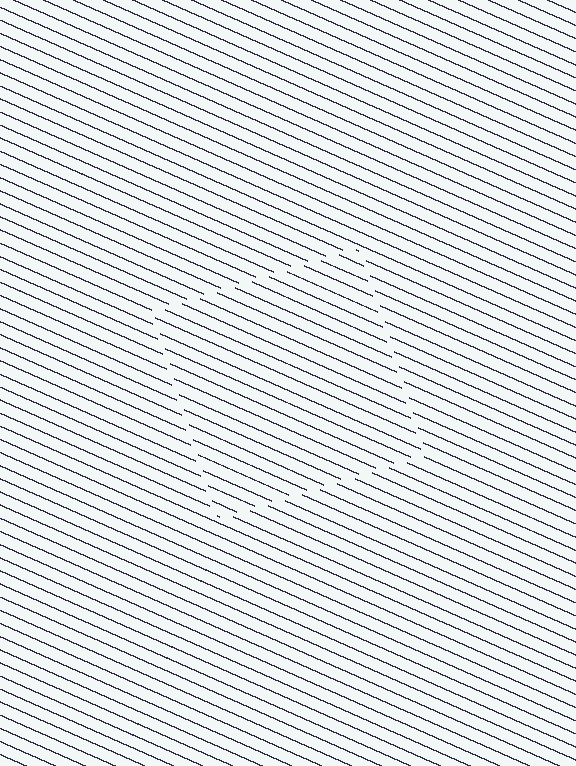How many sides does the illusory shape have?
4 sides — the line-ends trace a square.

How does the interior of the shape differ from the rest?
The interior of the shape contains the same grating, shifted by half a period — the contour is defined by the phase discontinuity where line-ends from the inner and outer gratings abut.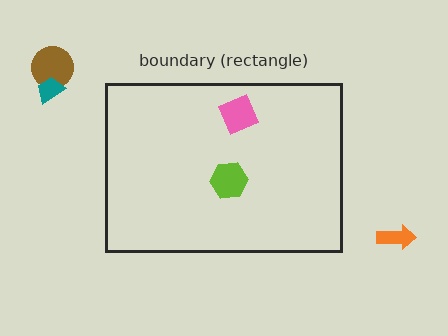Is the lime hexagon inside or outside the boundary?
Inside.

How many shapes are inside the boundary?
2 inside, 3 outside.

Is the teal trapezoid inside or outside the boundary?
Outside.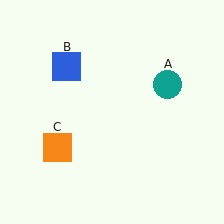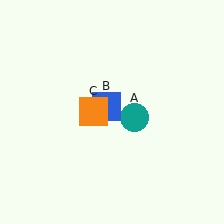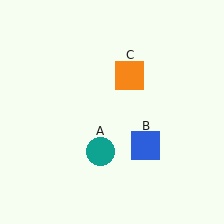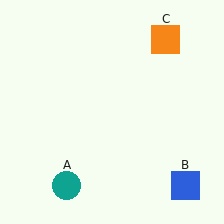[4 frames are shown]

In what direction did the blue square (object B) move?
The blue square (object B) moved down and to the right.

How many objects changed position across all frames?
3 objects changed position: teal circle (object A), blue square (object B), orange square (object C).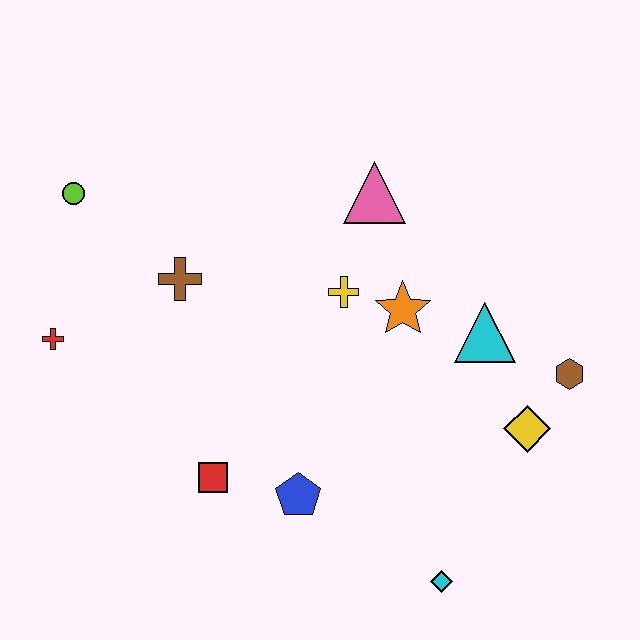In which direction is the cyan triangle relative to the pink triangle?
The cyan triangle is below the pink triangle.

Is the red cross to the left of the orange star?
Yes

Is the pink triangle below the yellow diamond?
No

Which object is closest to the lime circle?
The brown cross is closest to the lime circle.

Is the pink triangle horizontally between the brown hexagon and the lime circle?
Yes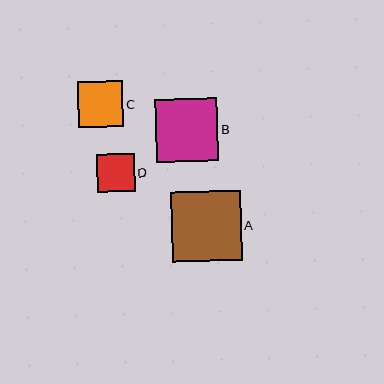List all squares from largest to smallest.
From largest to smallest: A, B, C, D.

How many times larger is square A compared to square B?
Square A is approximately 1.1 times the size of square B.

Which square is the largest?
Square A is the largest with a size of approximately 70 pixels.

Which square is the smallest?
Square D is the smallest with a size of approximately 37 pixels.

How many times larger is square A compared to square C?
Square A is approximately 1.5 times the size of square C.